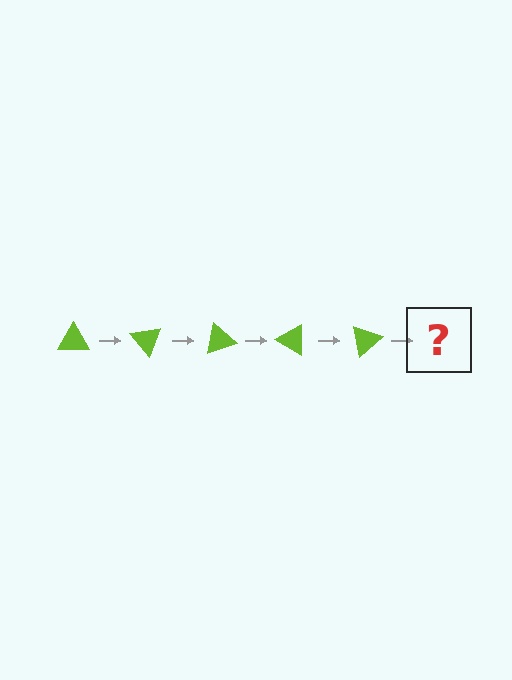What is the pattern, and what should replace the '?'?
The pattern is that the triangle rotates 50 degrees each step. The '?' should be a lime triangle rotated 250 degrees.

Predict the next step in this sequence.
The next step is a lime triangle rotated 250 degrees.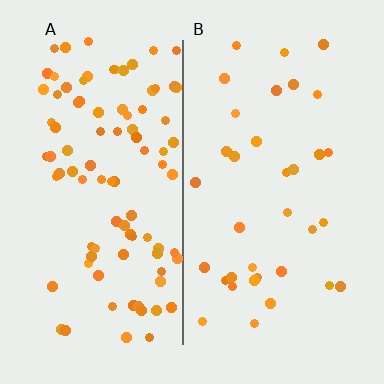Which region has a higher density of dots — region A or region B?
A (the left).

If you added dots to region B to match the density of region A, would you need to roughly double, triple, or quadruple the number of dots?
Approximately triple.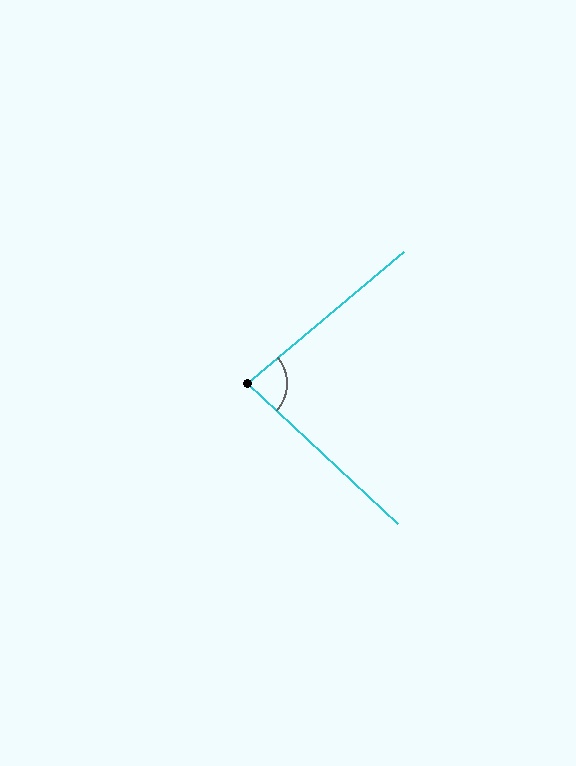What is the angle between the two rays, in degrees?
Approximately 83 degrees.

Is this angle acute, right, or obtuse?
It is acute.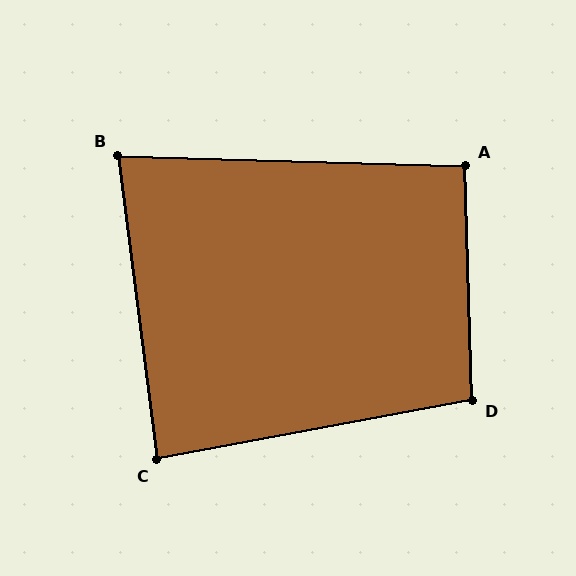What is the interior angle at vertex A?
Approximately 93 degrees (approximately right).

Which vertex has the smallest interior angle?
B, at approximately 81 degrees.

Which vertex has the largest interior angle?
D, at approximately 99 degrees.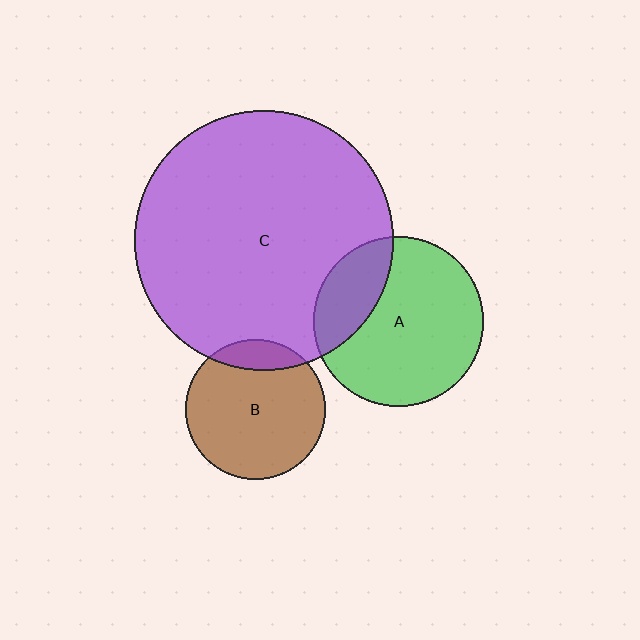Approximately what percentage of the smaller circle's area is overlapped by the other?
Approximately 25%.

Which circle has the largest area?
Circle C (purple).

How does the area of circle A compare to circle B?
Approximately 1.5 times.